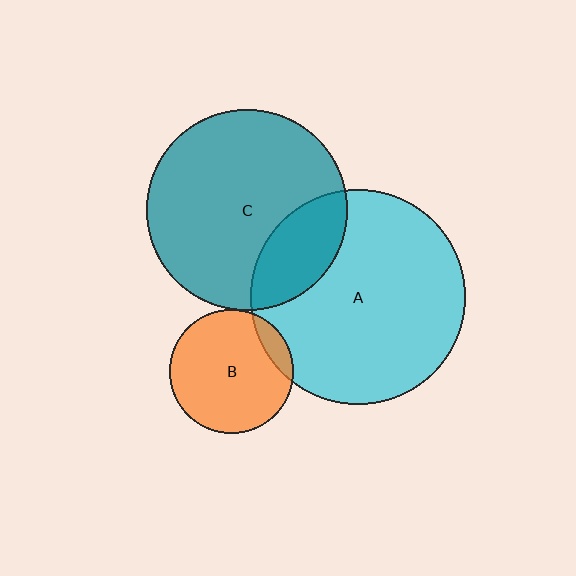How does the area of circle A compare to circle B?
Approximately 3.0 times.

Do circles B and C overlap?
Yes.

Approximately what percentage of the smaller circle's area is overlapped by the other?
Approximately 5%.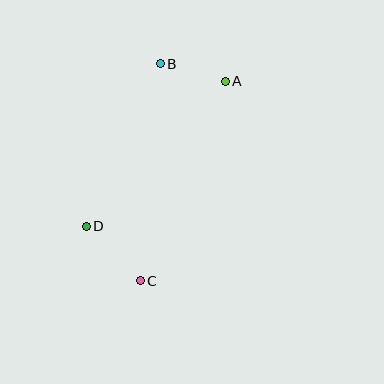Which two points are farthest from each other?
Points B and C are farthest from each other.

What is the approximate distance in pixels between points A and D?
The distance between A and D is approximately 201 pixels.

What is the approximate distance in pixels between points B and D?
The distance between B and D is approximately 179 pixels.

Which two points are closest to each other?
Points A and B are closest to each other.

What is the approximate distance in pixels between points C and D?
The distance between C and D is approximately 77 pixels.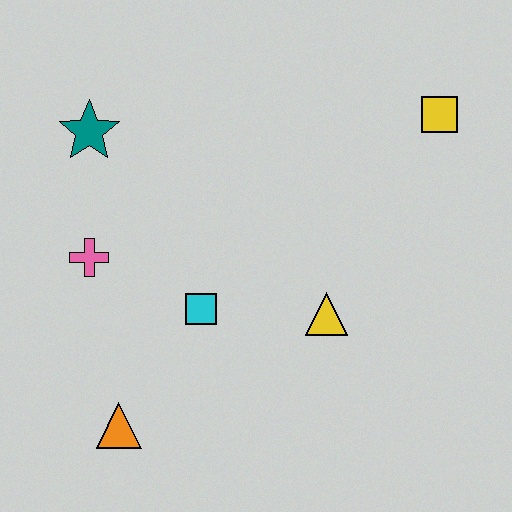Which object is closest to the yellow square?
The yellow triangle is closest to the yellow square.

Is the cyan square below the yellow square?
Yes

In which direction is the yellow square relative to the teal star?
The yellow square is to the right of the teal star.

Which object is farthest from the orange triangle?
The yellow square is farthest from the orange triangle.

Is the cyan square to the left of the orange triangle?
No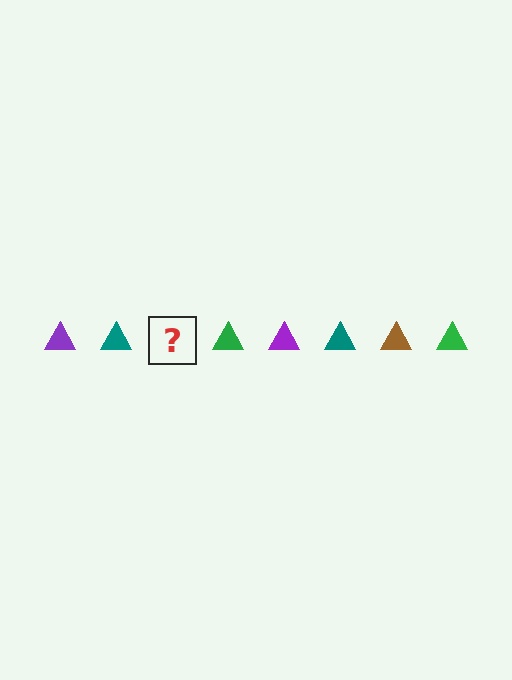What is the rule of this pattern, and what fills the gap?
The rule is that the pattern cycles through purple, teal, brown, green triangles. The gap should be filled with a brown triangle.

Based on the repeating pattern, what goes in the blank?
The blank should be a brown triangle.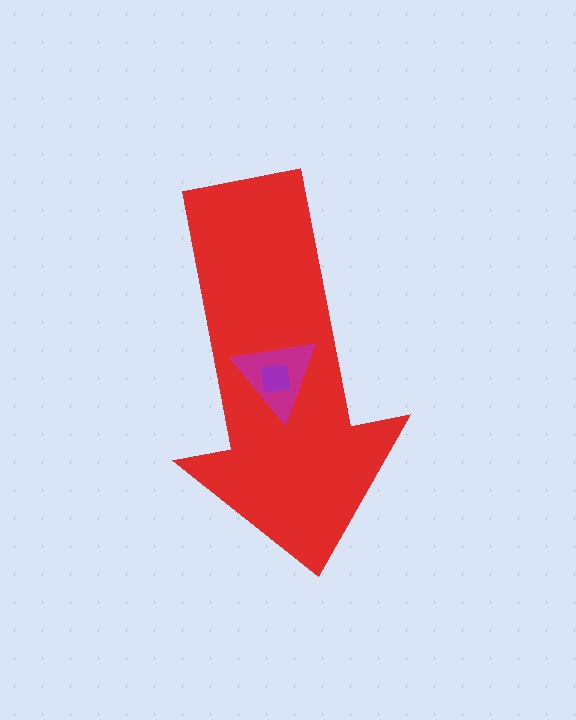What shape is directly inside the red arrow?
The magenta triangle.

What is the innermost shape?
The purple square.